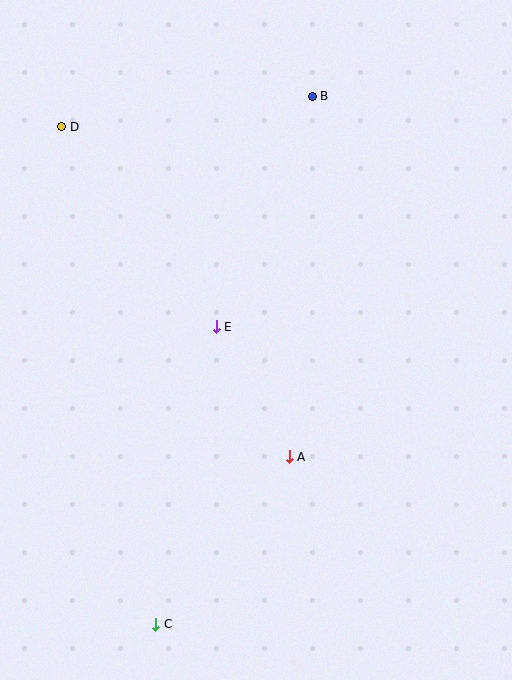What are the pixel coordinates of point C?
Point C is at (156, 624).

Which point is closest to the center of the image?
Point E at (216, 327) is closest to the center.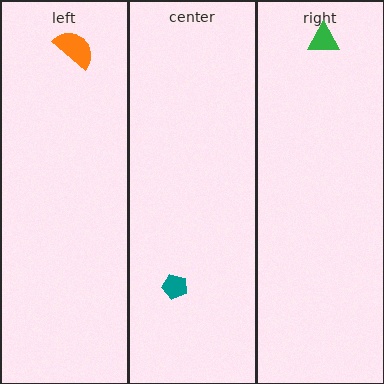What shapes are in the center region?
The teal pentagon.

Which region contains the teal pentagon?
The center region.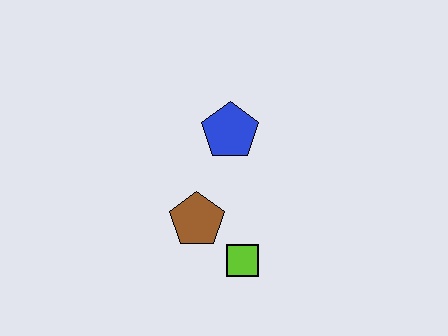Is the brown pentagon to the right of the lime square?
No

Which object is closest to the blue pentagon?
The brown pentagon is closest to the blue pentagon.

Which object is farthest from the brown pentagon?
The blue pentagon is farthest from the brown pentagon.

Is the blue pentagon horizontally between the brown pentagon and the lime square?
Yes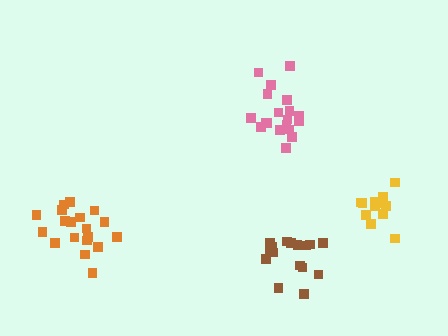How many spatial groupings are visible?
There are 4 spatial groupings.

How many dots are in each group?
Group 1: 16 dots, Group 2: 19 dots, Group 3: 19 dots, Group 4: 13 dots (67 total).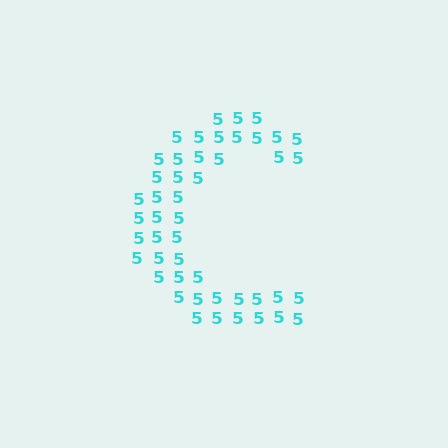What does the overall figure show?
The overall figure shows the letter C.